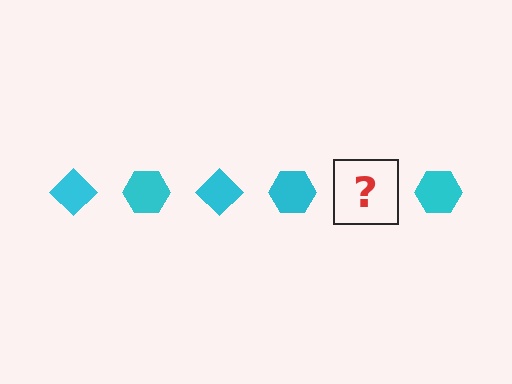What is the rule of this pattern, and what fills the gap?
The rule is that the pattern cycles through diamond, hexagon shapes in cyan. The gap should be filled with a cyan diamond.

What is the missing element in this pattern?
The missing element is a cyan diamond.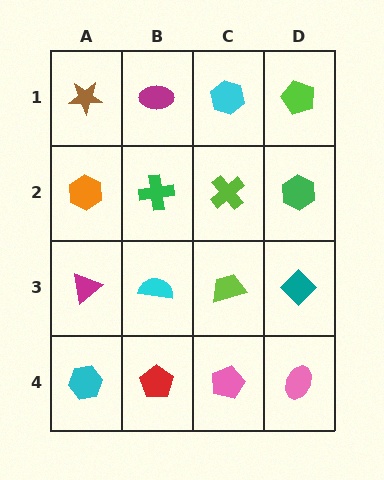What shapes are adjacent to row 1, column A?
An orange hexagon (row 2, column A), a magenta ellipse (row 1, column B).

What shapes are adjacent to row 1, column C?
A lime cross (row 2, column C), a magenta ellipse (row 1, column B), a lime pentagon (row 1, column D).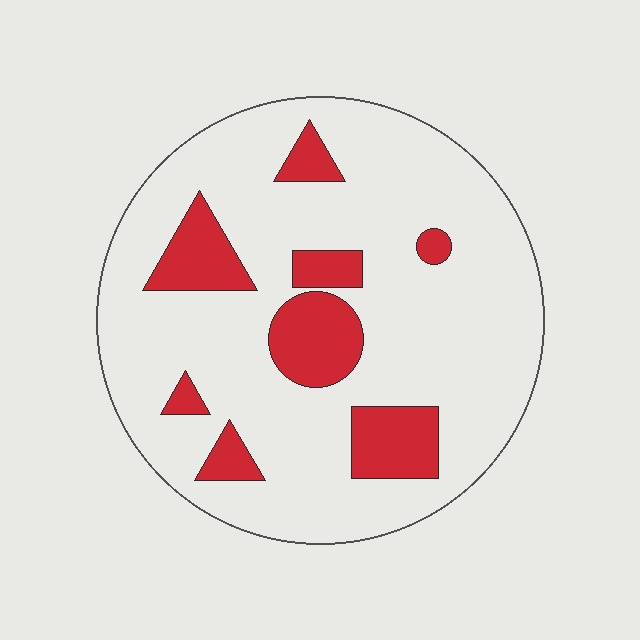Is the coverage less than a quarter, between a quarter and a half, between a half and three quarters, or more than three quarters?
Less than a quarter.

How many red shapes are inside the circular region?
8.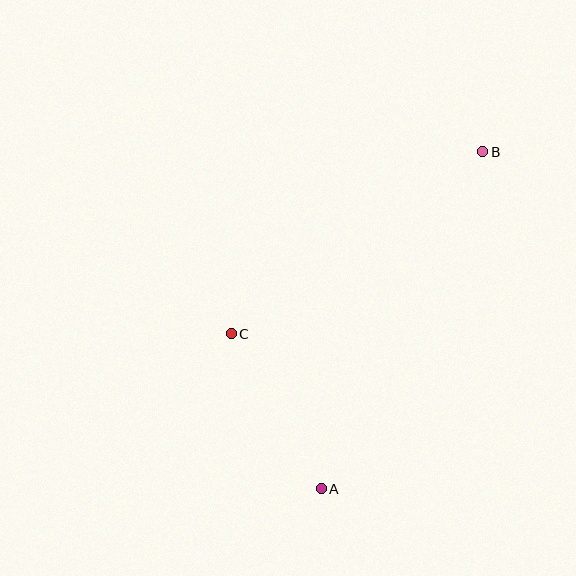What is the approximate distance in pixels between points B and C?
The distance between B and C is approximately 310 pixels.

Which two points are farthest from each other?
Points A and B are farthest from each other.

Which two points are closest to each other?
Points A and C are closest to each other.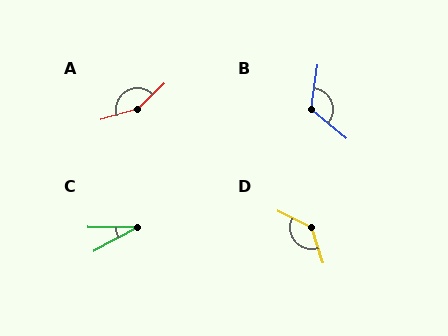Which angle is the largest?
A, at approximately 153 degrees.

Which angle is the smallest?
C, at approximately 29 degrees.